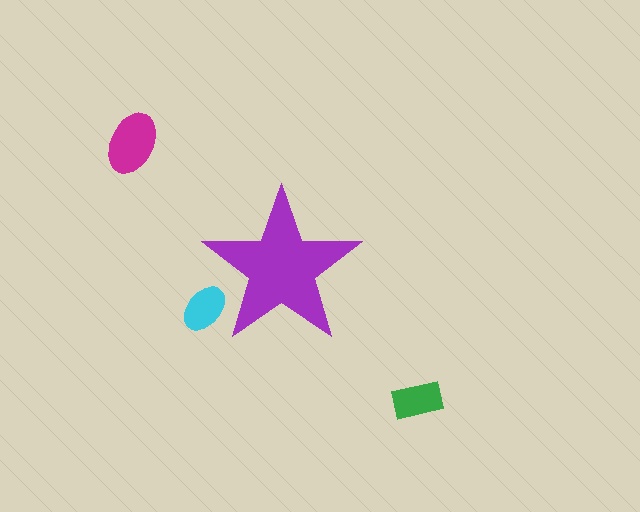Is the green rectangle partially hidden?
No, the green rectangle is fully visible.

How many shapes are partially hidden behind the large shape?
1 shape is partially hidden.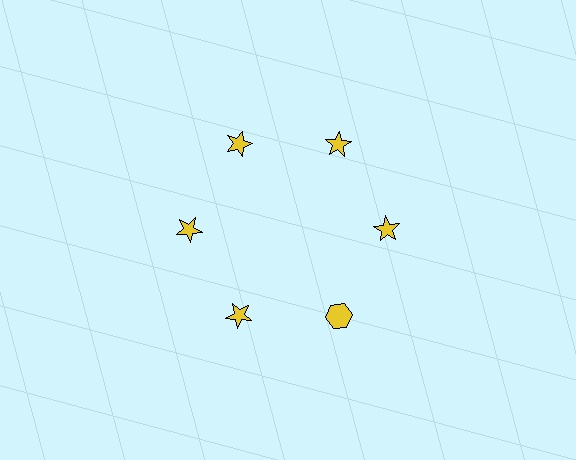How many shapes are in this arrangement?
There are 6 shapes arranged in a ring pattern.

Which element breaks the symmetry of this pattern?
The yellow hexagon at roughly the 5 o'clock position breaks the symmetry. All other shapes are yellow stars.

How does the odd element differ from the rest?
It has a different shape: hexagon instead of star.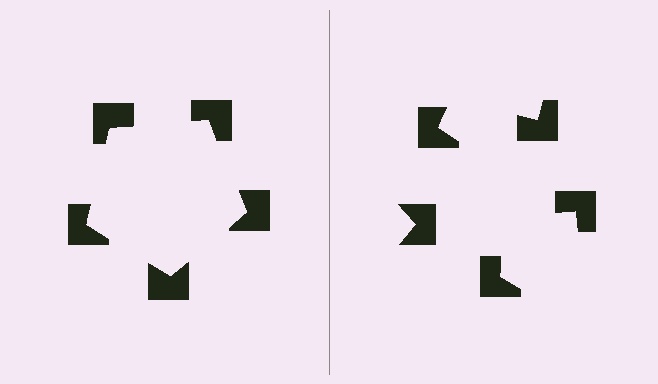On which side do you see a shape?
An illusory pentagon appears on the left side. On the right side the wedge cuts are rotated, so no coherent shape forms.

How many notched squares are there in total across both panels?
10 — 5 on each side.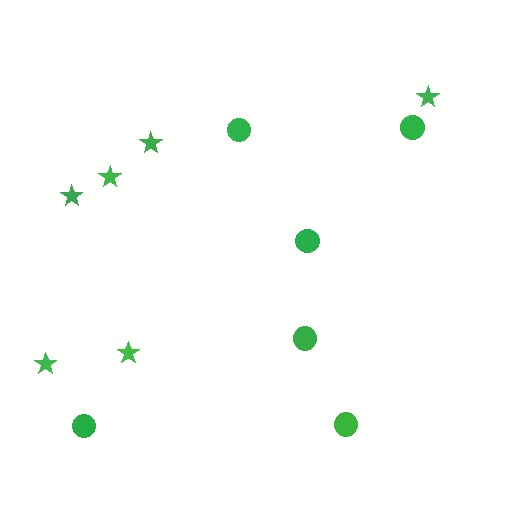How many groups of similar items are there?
There are 2 groups: one group of circles (6) and one group of stars (6).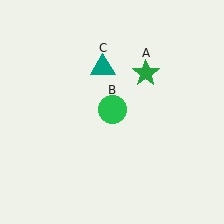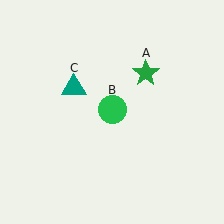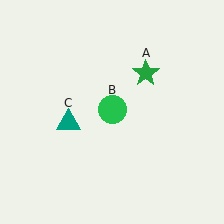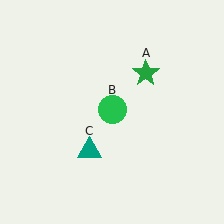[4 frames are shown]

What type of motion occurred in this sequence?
The teal triangle (object C) rotated counterclockwise around the center of the scene.